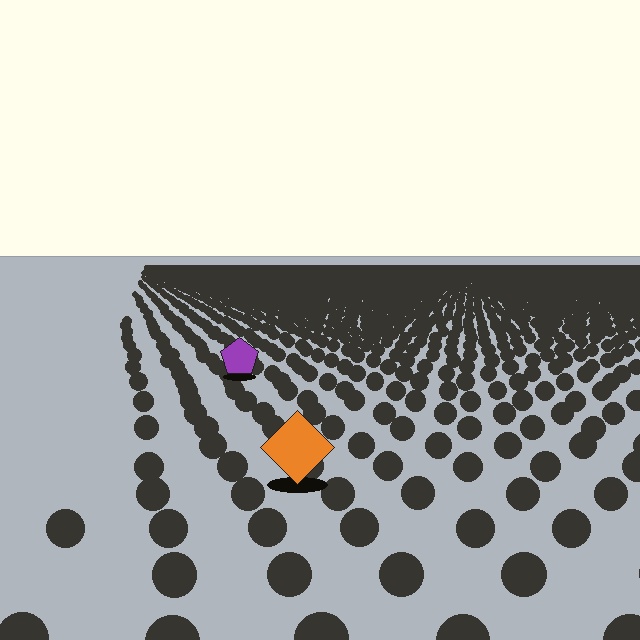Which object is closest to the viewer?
The orange diamond is closest. The texture marks near it are larger and more spread out.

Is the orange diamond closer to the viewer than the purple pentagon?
Yes. The orange diamond is closer — you can tell from the texture gradient: the ground texture is coarser near it.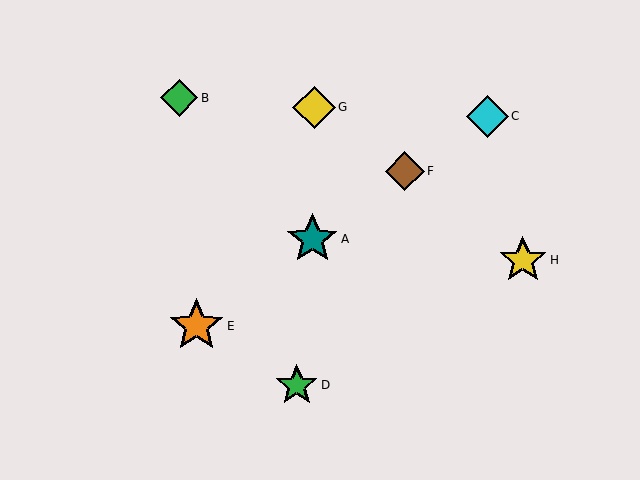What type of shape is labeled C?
Shape C is a cyan diamond.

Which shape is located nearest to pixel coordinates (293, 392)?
The green star (labeled D) at (297, 385) is nearest to that location.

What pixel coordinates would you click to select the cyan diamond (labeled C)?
Click at (487, 116) to select the cyan diamond C.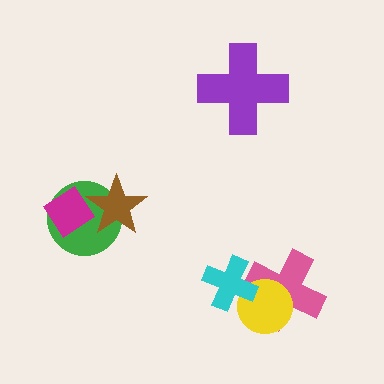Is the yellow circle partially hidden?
Yes, it is partially covered by another shape.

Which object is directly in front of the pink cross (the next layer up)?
The yellow circle is directly in front of the pink cross.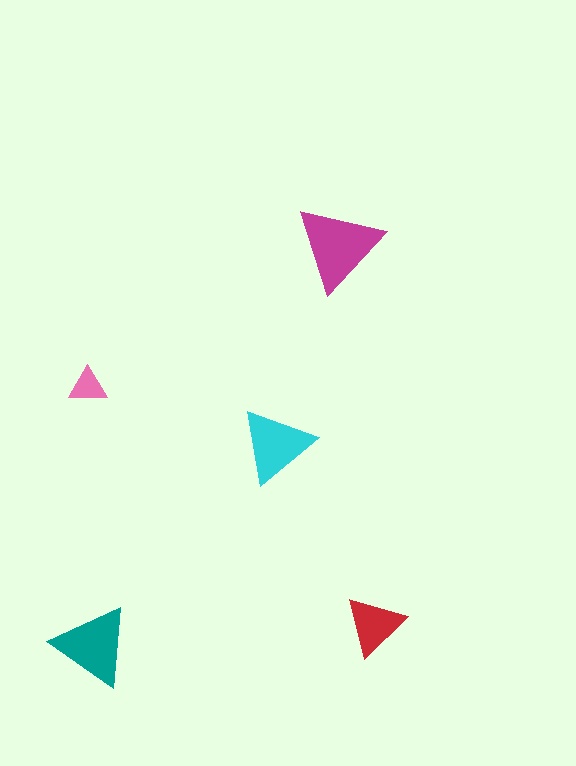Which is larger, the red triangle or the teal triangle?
The teal one.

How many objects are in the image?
There are 5 objects in the image.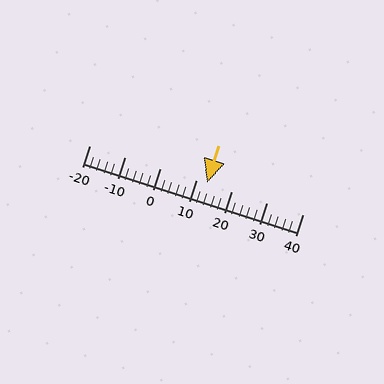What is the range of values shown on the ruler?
The ruler shows values from -20 to 40.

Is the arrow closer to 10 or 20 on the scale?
The arrow is closer to 10.